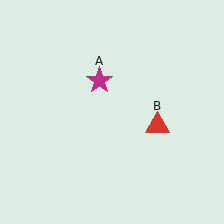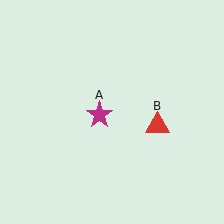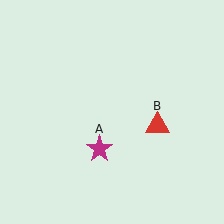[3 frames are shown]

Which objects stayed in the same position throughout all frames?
Red triangle (object B) remained stationary.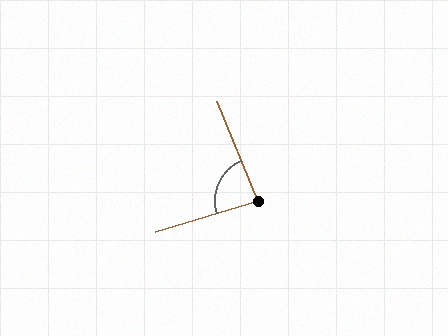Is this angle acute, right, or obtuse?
It is acute.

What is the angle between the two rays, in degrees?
Approximately 84 degrees.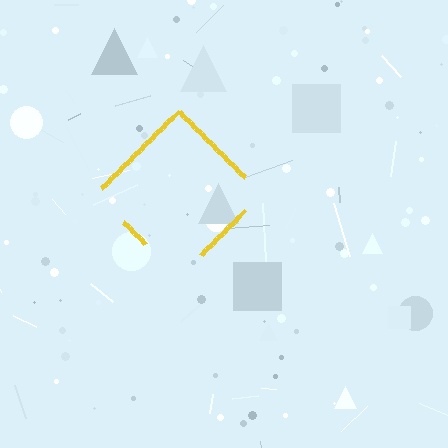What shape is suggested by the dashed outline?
The dashed outline suggests a diamond.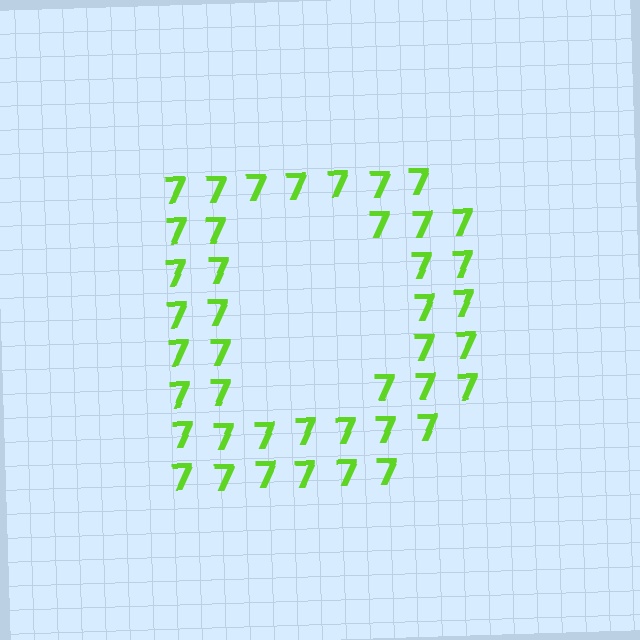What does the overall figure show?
The overall figure shows the letter D.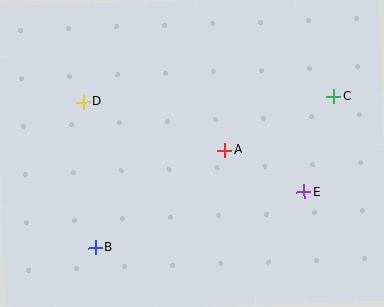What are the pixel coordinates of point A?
Point A is at (224, 150).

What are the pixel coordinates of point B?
Point B is at (95, 247).